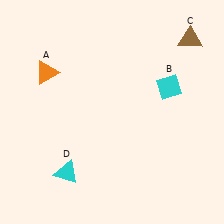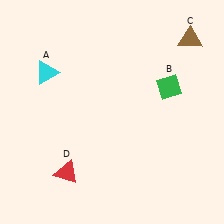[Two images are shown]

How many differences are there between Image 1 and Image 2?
There are 3 differences between the two images.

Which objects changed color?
A changed from orange to cyan. B changed from cyan to green. D changed from cyan to red.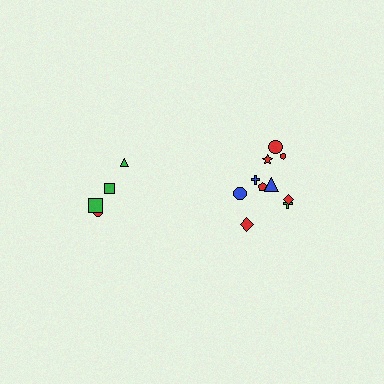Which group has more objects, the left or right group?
The right group.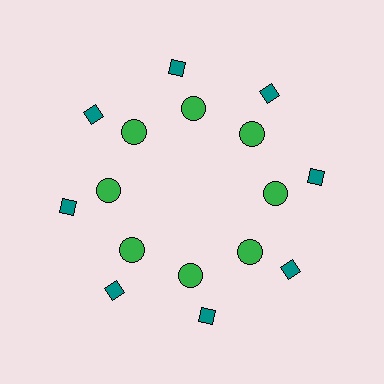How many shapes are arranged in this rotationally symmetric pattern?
There are 16 shapes, arranged in 8 groups of 2.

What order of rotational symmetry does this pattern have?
This pattern has 8-fold rotational symmetry.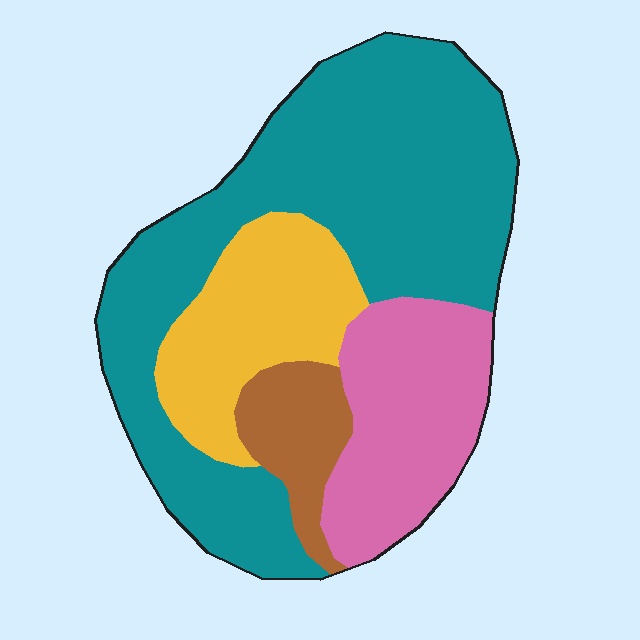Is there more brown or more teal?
Teal.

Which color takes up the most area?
Teal, at roughly 55%.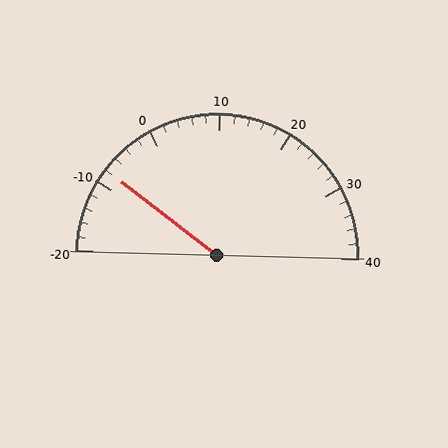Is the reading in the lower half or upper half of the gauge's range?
The reading is in the lower half of the range (-20 to 40).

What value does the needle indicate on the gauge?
The needle indicates approximately -8.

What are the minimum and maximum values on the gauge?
The gauge ranges from -20 to 40.